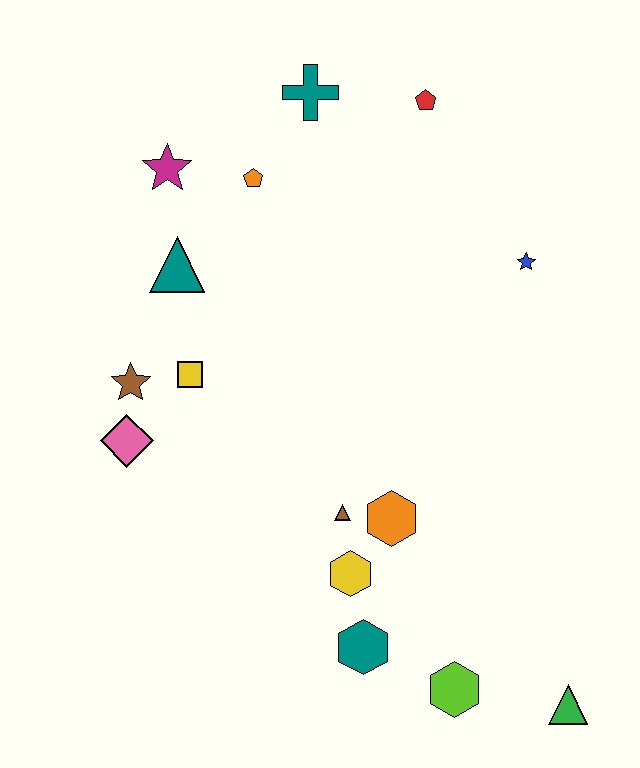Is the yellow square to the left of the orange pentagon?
Yes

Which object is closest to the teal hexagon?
The yellow hexagon is closest to the teal hexagon.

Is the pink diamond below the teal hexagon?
No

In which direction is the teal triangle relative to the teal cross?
The teal triangle is below the teal cross.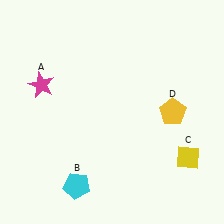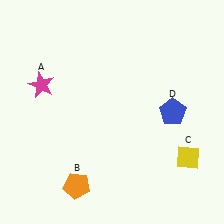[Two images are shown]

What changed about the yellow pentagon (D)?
In Image 1, D is yellow. In Image 2, it changed to blue.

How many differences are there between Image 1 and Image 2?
There are 2 differences between the two images.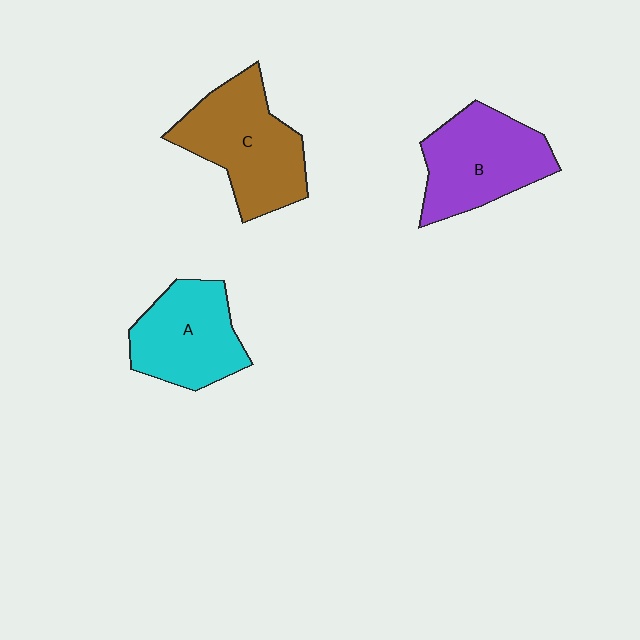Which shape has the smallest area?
Shape A (cyan).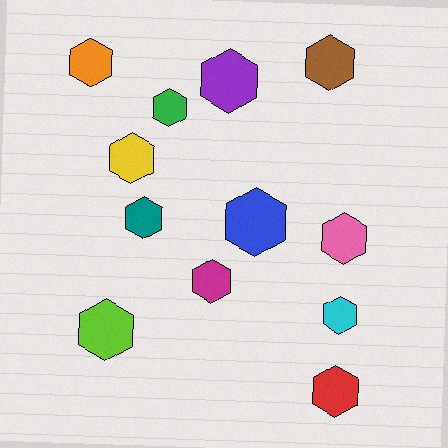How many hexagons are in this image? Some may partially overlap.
There are 12 hexagons.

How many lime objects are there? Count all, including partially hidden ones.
There is 1 lime object.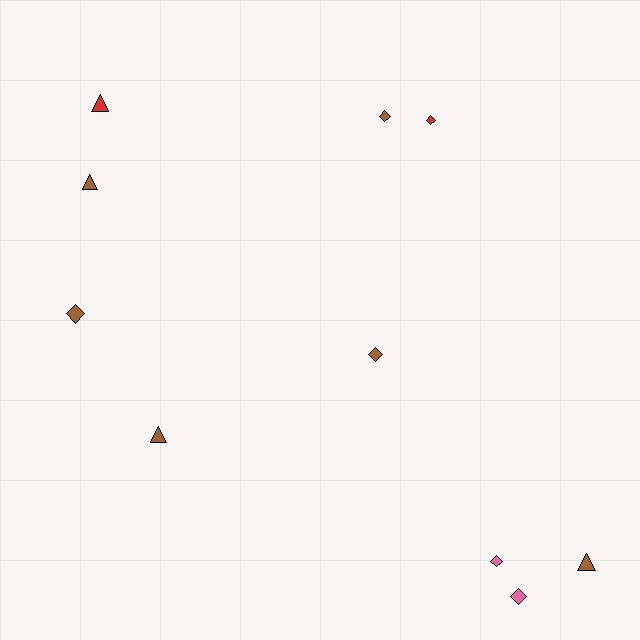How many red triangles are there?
There is 1 red triangle.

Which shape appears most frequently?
Diamond, with 6 objects.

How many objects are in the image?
There are 10 objects.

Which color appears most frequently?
Brown, with 6 objects.